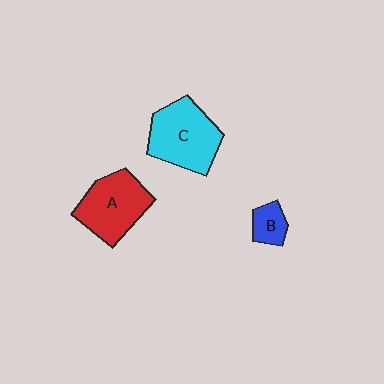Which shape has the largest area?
Shape C (cyan).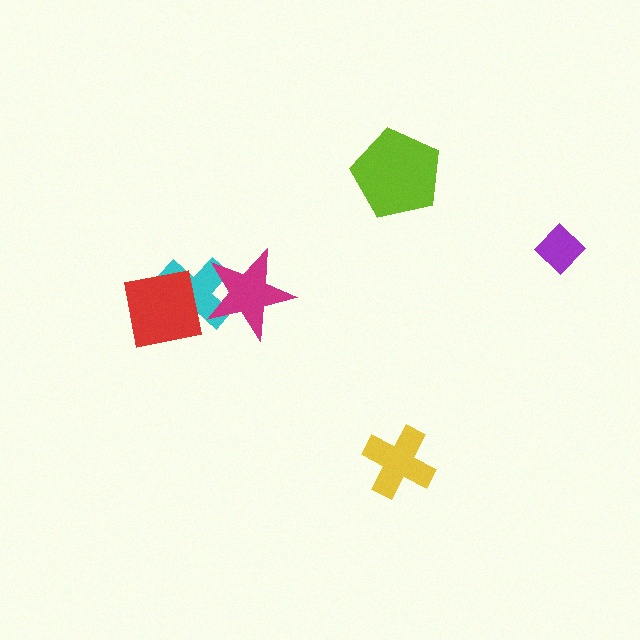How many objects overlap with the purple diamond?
0 objects overlap with the purple diamond.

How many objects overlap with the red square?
1 object overlaps with the red square.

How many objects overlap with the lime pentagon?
0 objects overlap with the lime pentagon.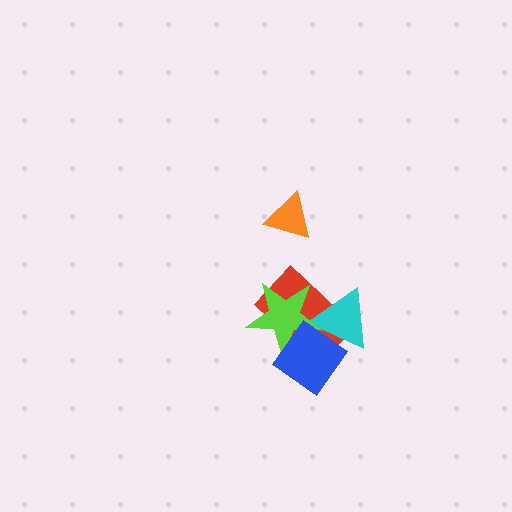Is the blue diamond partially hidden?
No, no other shape covers it.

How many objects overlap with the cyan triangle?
3 objects overlap with the cyan triangle.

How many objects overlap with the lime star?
3 objects overlap with the lime star.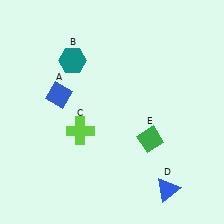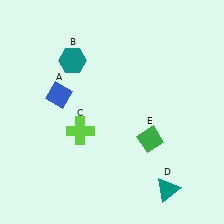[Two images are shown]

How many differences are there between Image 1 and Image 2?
There is 1 difference between the two images.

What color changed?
The triangle (D) changed from blue in Image 1 to teal in Image 2.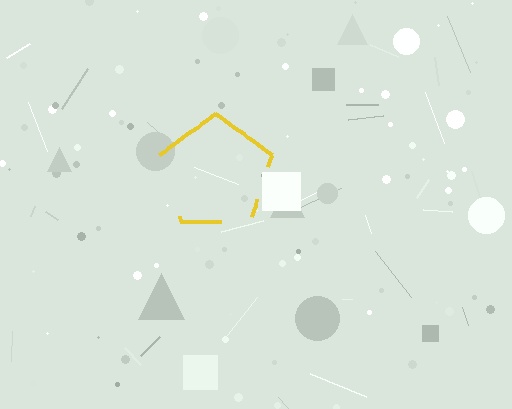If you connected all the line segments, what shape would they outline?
They would outline a pentagon.